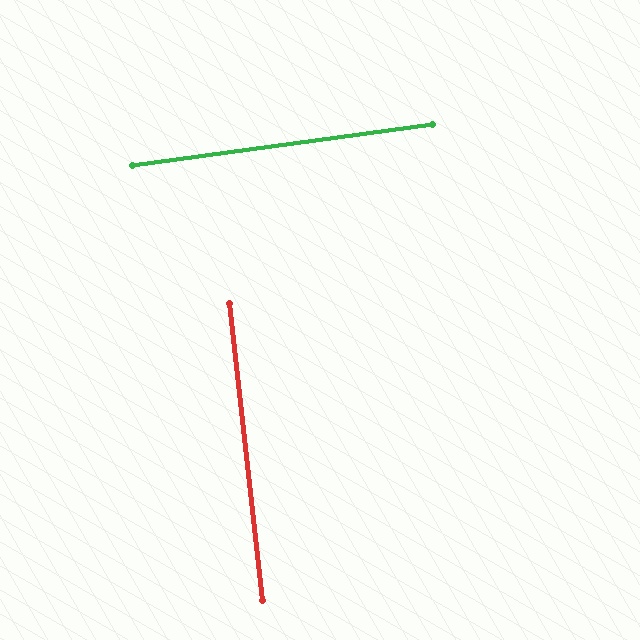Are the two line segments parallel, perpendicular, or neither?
Perpendicular — they meet at approximately 88°.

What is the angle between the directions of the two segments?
Approximately 88 degrees.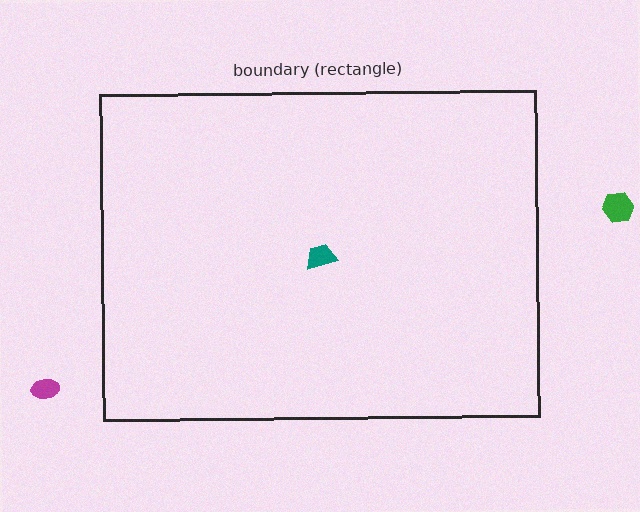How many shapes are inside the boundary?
1 inside, 2 outside.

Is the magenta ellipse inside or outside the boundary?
Outside.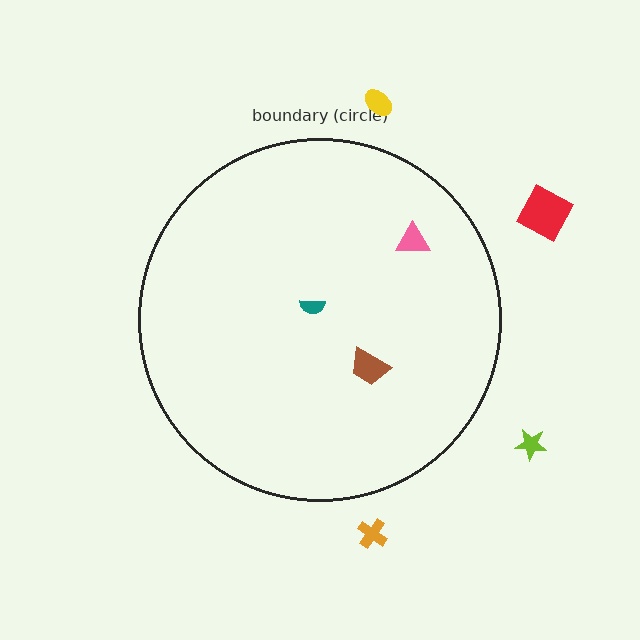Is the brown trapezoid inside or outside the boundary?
Inside.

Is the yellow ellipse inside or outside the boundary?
Outside.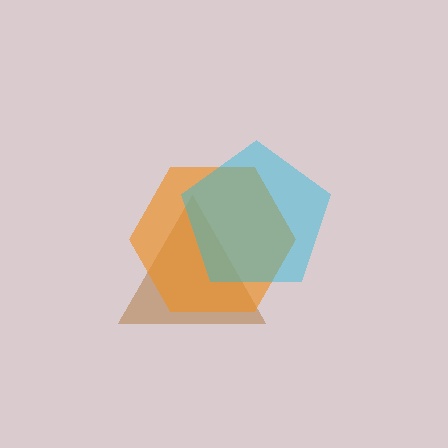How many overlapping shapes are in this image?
There are 3 overlapping shapes in the image.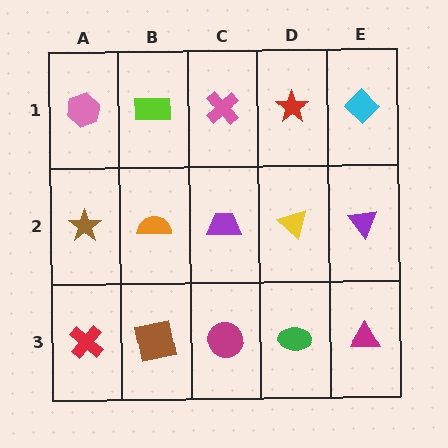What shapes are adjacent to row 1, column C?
A purple trapezoid (row 2, column C), a lime rectangle (row 1, column B), a red star (row 1, column D).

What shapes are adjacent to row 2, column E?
A cyan diamond (row 1, column E), a magenta triangle (row 3, column E), a yellow triangle (row 2, column D).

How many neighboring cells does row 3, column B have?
3.